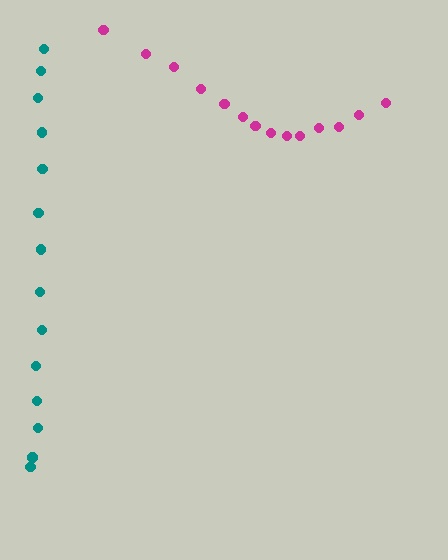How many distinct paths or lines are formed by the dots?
There are 2 distinct paths.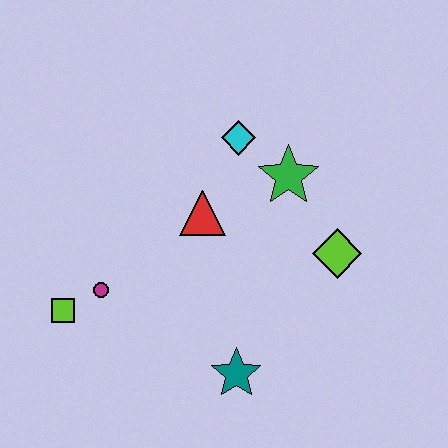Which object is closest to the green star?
The cyan diamond is closest to the green star.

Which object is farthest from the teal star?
The cyan diamond is farthest from the teal star.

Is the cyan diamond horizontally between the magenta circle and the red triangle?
No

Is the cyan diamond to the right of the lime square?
Yes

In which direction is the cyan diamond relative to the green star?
The cyan diamond is to the left of the green star.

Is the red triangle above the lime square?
Yes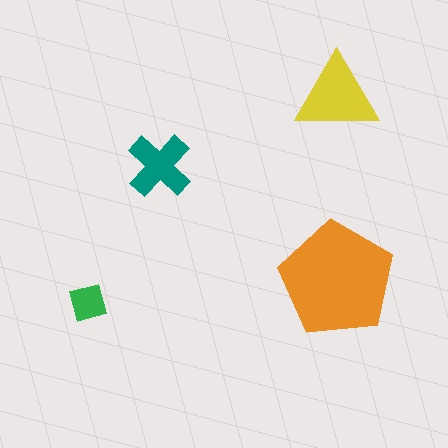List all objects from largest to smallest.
The orange pentagon, the yellow triangle, the teal cross, the green square.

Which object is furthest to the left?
The green square is leftmost.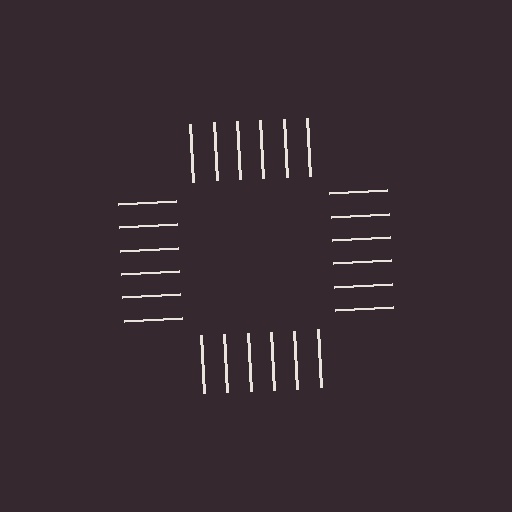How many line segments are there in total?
24 — 6 along each of the 4 edges.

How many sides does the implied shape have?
4 sides — the line-ends trace a square.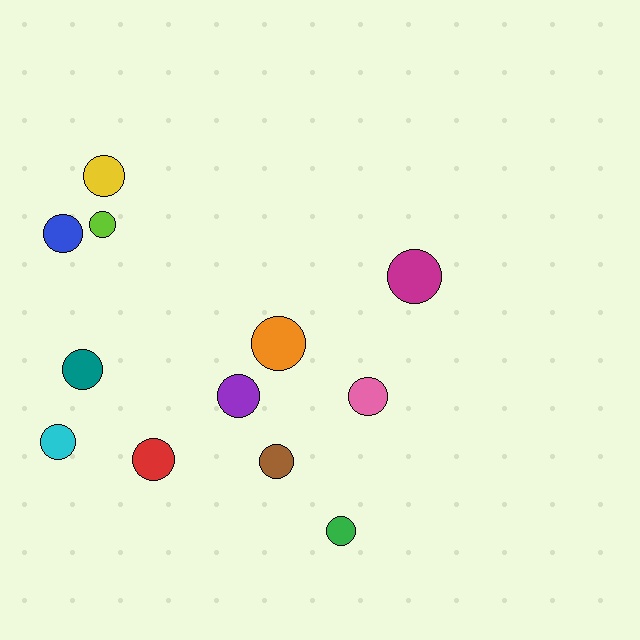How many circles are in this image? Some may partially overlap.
There are 12 circles.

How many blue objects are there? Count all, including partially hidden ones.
There is 1 blue object.